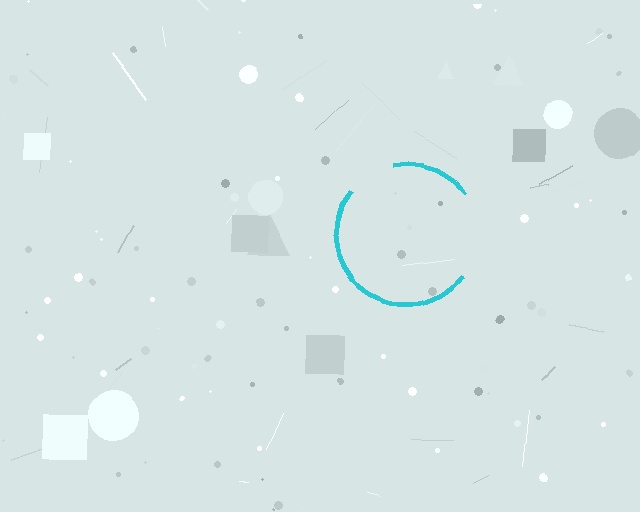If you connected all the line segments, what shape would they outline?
They would outline a circle.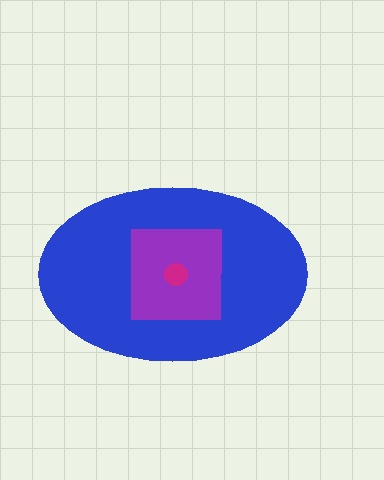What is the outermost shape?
The blue ellipse.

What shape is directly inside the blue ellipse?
The purple square.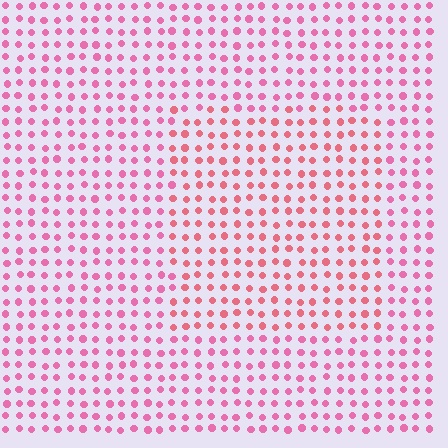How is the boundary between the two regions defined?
The boundary is defined purely by a slight shift in hue (about 22 degrees). Spacing, size, and orientation are identical on both sides.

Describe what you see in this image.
The image is filled with small pink elements in a uniform arrangement. A rectangle-shaped region is visible where the elements are tinted to a slightly different hue, forming a subtle color boundary.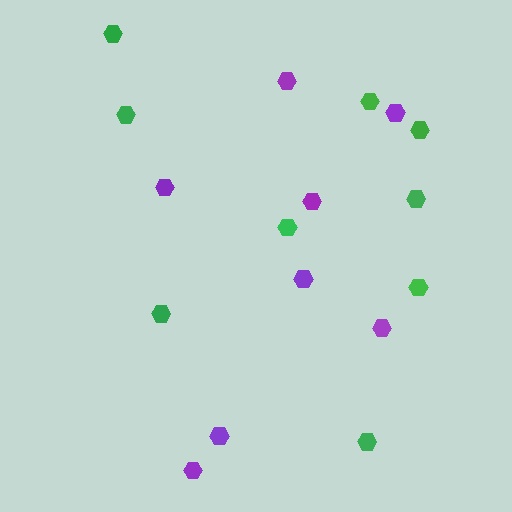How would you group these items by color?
There are 2 groups: one group of purple hexagons (8) and one group of green hexagons (9).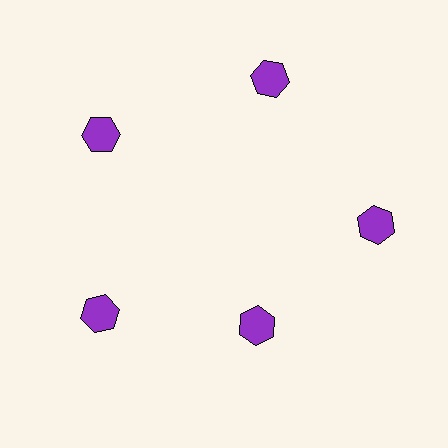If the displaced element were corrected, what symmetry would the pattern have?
It would have 5-fold rotational symmetry — the pattern would map onto itself every 72 degrees.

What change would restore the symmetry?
The symmetry would be restored by moving it outward, back onto the ring so that all 5 hexagons sit at equal angles and equal distance from the center.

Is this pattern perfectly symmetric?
No. The 5 purple hexagons are arranged in a ring, but one element near the 5 o'clock position is pulled inward toward the center, breaking the 5-fold rotational symmetry.